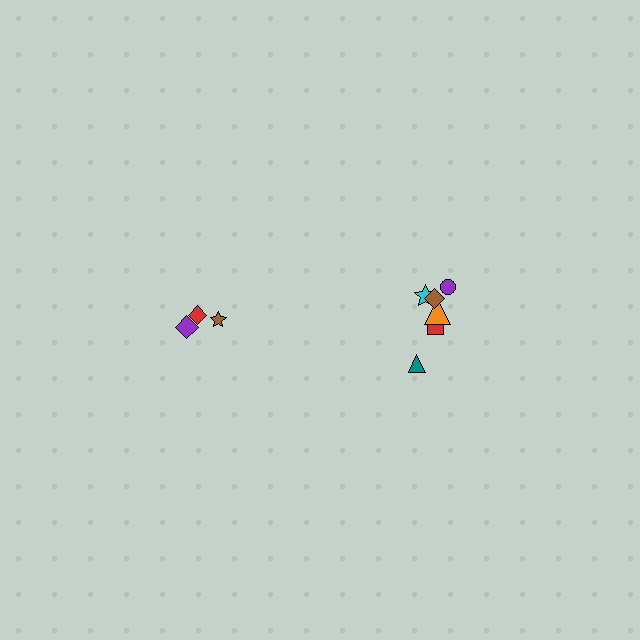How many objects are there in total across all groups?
There are 9 objects.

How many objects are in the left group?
There are 3 objects.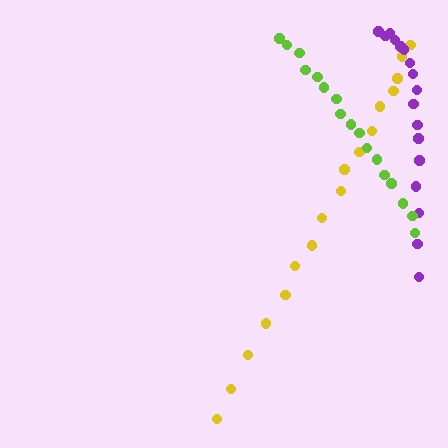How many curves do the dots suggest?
There are 3 distinct paths.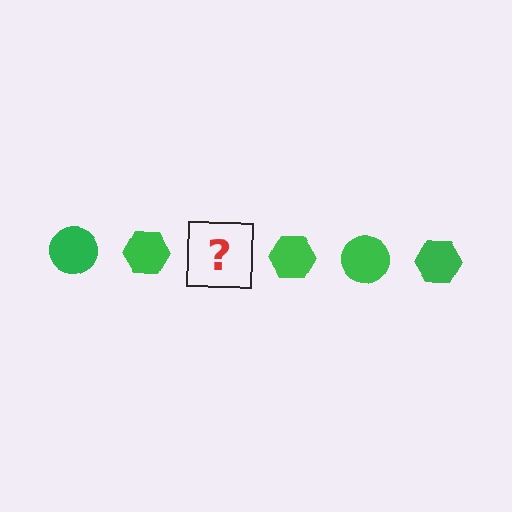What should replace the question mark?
The question mark should be replaced with a green circle.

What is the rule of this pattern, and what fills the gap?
The rule is that the pattern cycles through circle, hexagon shapes in green. The gap should be filled with a green circle.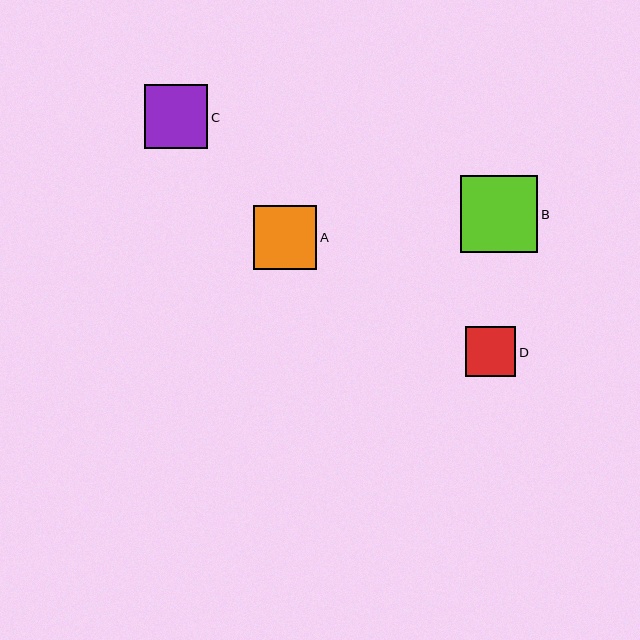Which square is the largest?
Square B is the largest with a size of approximately 77 pixels.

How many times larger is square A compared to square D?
Square A is approximately 1.3 times the size of square D.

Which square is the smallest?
Square D is the smallest with a size of approximately 50 pixels.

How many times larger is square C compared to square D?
Square C is approximately 1.3 times the size of square D.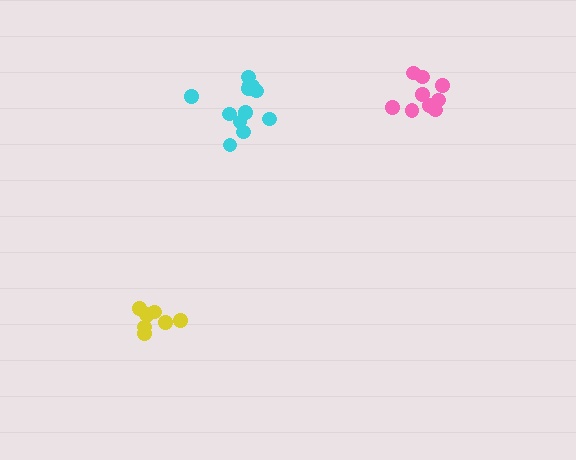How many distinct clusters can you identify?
There are 3 distinct clusters.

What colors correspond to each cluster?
The clusters are colored: yellow, pink, cyan.